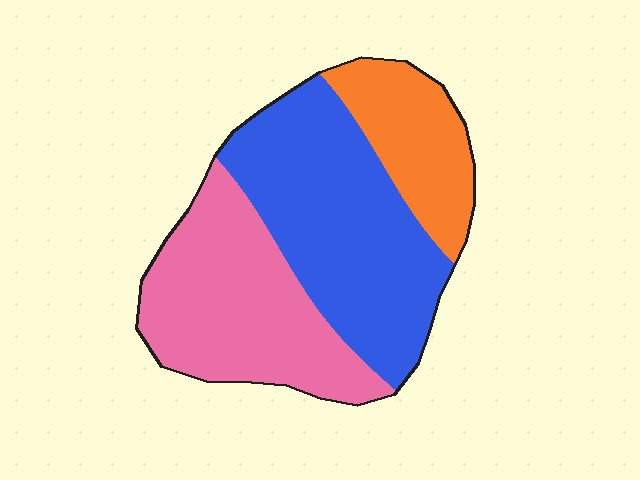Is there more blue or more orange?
Blue.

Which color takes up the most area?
Blue, at roughly 45%.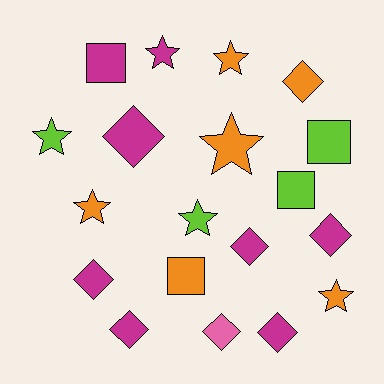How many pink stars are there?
There are no pink stars.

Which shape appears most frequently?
Diamond, with 8 objects.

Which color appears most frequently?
Magenta, with 8 objects.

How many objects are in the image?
There are 19 objects.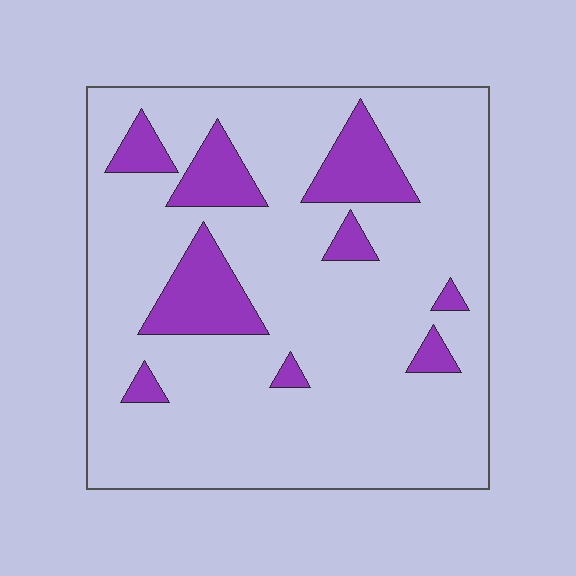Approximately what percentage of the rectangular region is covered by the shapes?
Approximately 15%.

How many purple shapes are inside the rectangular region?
9.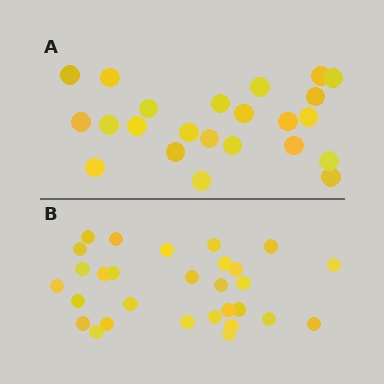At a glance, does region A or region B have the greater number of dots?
Region B (the bottom region) has more dots.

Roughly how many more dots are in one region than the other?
Region B has about 6 more dots than region A.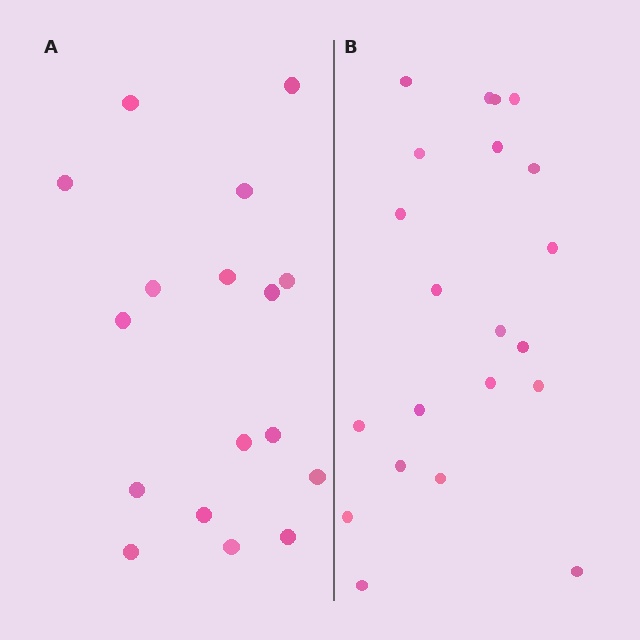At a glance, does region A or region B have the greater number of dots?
Region B (the right region) has more dots.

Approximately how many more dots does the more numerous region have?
Region B has about 4 more dots than region A.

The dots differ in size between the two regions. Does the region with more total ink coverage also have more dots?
No. Region A has more total ink coverage because its dots are larger, but region B actually contains more individual dots. Total area can be misleading — the number of items is what matters here.